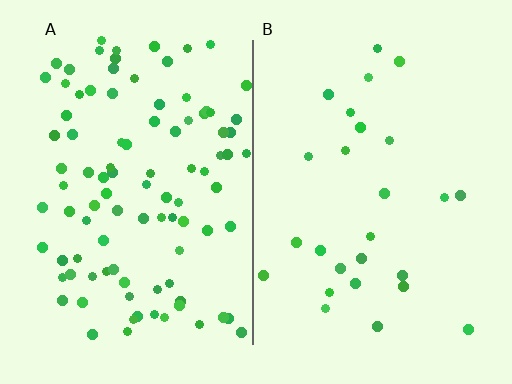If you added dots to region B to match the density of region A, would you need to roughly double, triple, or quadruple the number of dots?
Approximately quadruple.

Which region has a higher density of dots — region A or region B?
A (the left).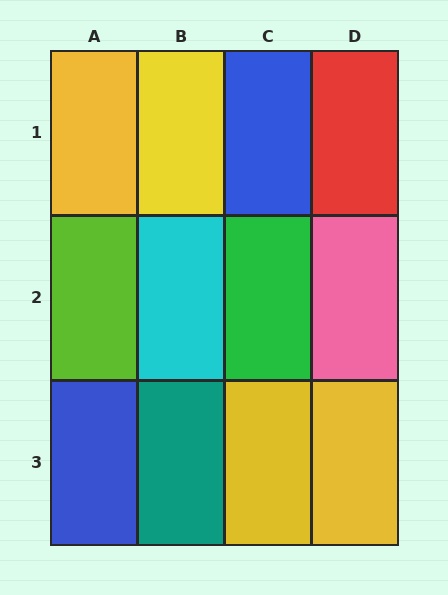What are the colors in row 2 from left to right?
Lime, cyan, green, pink.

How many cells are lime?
1 cell is lime.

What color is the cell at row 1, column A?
Yellow.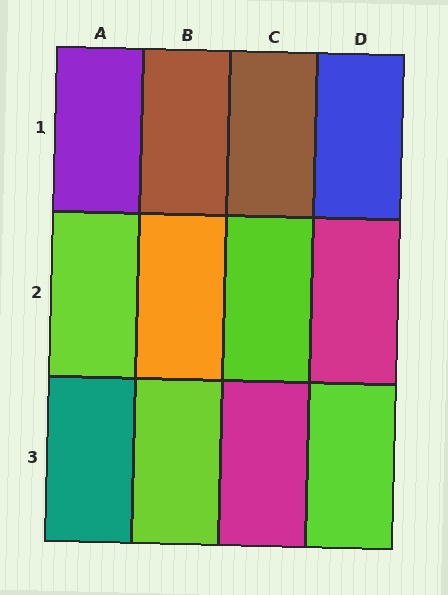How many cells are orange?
1 cell is orange.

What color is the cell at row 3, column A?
Teal.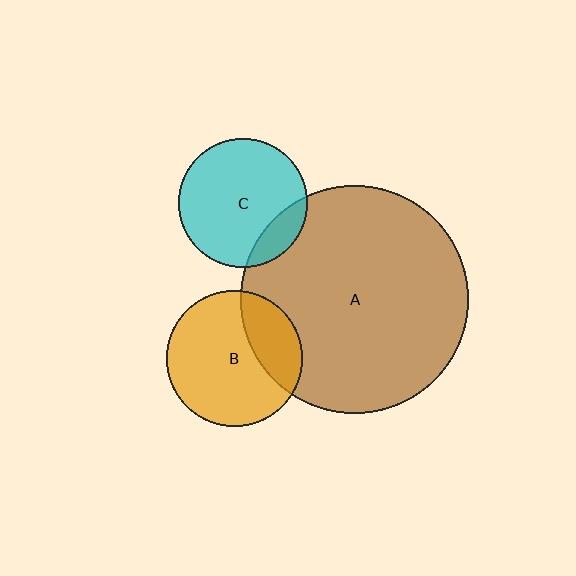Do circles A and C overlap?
Yes.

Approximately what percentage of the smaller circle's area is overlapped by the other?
Approximately 15%.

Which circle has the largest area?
Circle A (brown).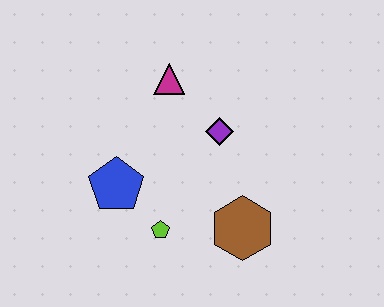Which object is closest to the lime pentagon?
The blue pentagon is closest to the lime pentagon.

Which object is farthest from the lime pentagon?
The magenta triangle is farthest from the lime pentagon.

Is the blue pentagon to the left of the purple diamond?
Yes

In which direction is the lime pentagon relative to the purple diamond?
The lime pentagon is below the purple diamond.